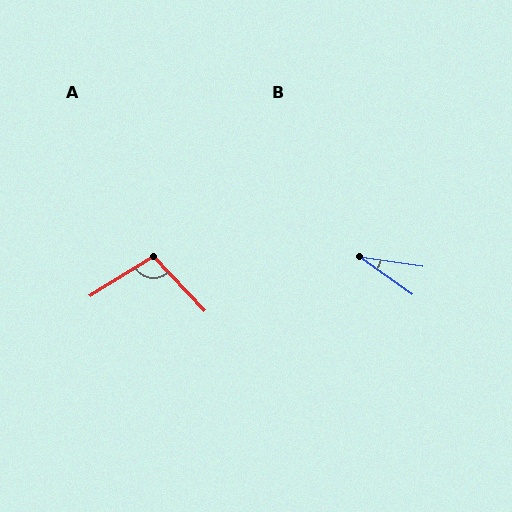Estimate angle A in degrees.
Approximately 101 degrees.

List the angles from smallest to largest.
B (27°), A (101°).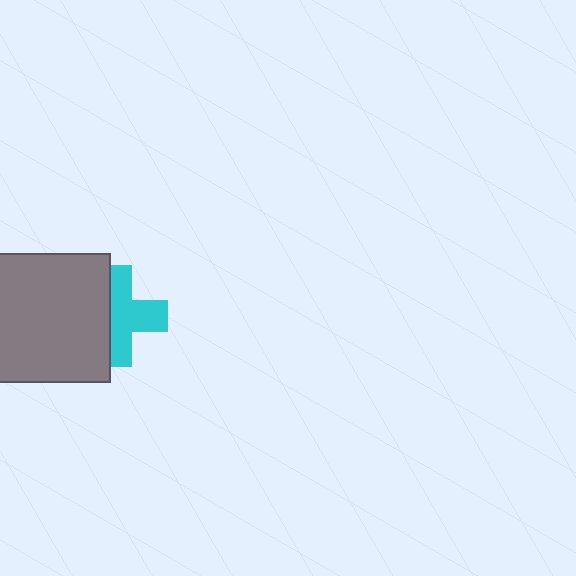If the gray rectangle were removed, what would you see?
You would see the complete cyan cross.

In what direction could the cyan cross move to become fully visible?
The cyan cross could move right. That would shift it out from behind the gray rectangle entirely.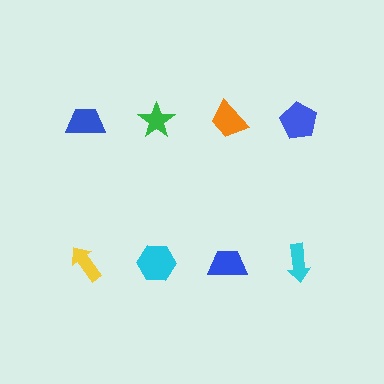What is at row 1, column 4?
A blue pentagon.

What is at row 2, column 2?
A cyan hexagon.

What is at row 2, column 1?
A yellow arrow.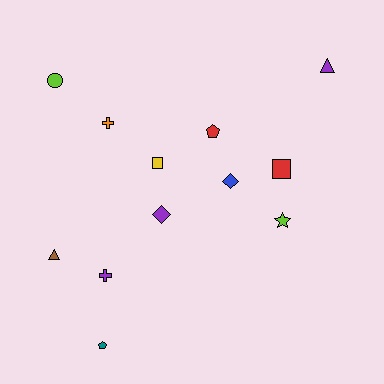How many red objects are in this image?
There are 2 red objects.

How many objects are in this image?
There are 12 objects.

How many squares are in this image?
There are 2 squares.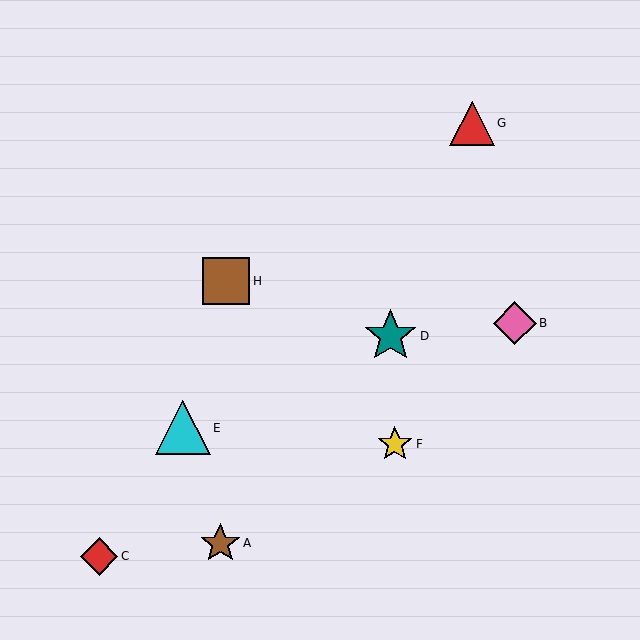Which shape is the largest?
The cyan triangle (labeled E) is the largest.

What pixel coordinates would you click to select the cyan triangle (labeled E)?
Click at (183, 428) to select the cyan triangle E.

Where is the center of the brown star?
The center of the brown star is at (220, 543).